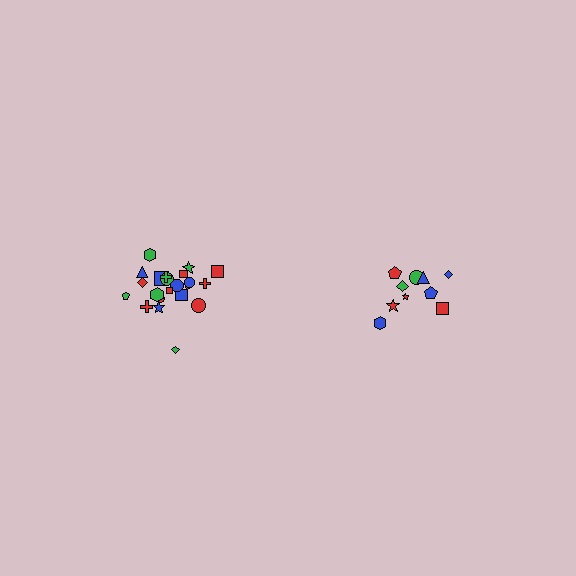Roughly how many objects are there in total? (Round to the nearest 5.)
Roughly 30 objects in total.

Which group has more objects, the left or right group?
The left group.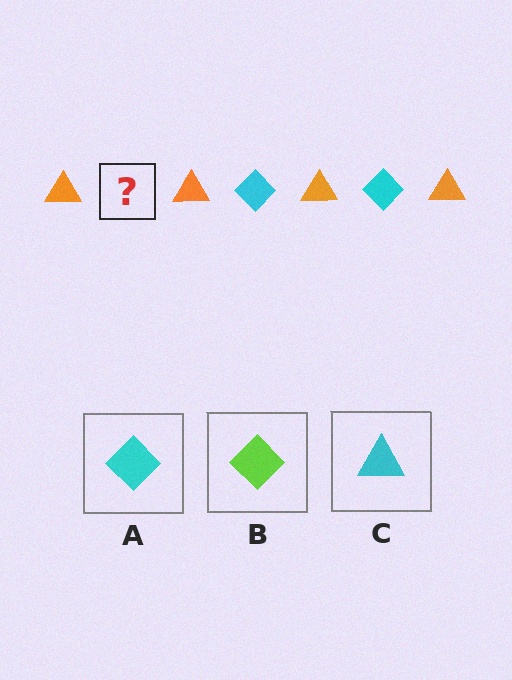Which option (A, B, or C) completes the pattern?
A.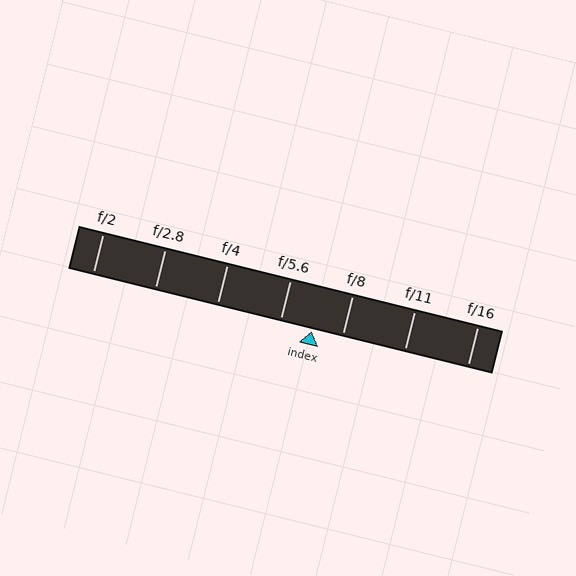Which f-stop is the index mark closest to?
The index mark is closest to f/8.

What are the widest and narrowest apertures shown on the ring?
The widest aperture shown is f/2 and the narrowest is f/16.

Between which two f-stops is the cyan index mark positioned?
The index mark is between f/5.6 and f/8.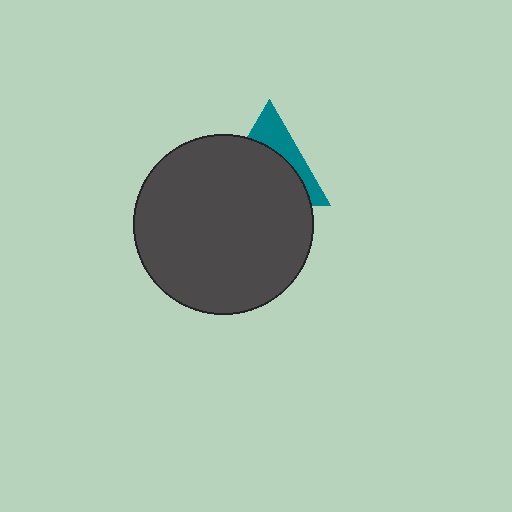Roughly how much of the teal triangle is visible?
A small part of it is visible (roughly 33%).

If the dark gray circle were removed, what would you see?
You would see the complete teal triangle.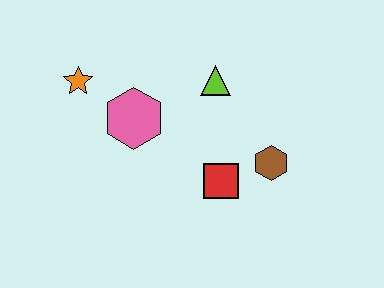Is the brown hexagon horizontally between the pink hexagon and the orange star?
No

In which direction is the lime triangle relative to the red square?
The lime triangle is above the red square.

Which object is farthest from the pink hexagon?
The brown hexagon is farthest from the pink hexagon.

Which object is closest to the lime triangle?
The pink hexagon is closest to the lime triangle.